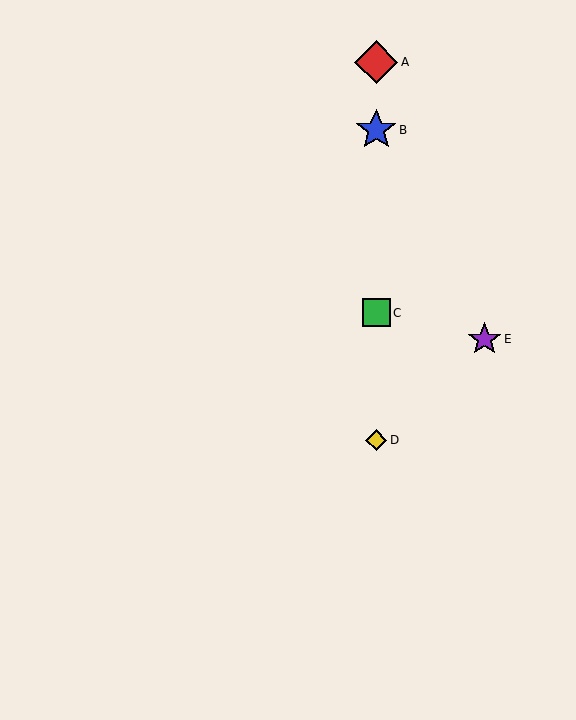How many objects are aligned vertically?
4 objects (A, B, C, D) are aligned vertically.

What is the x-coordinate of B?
Object B is at x≈376.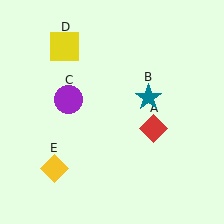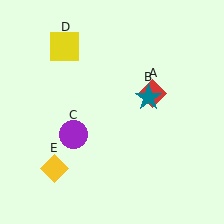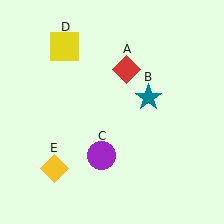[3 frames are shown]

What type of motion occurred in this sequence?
The red diamond (object A), purple circle (object C) rotated counterclockwise around the center of the scene.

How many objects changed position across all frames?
2 objects changed position: red diamond (object A), purple circle (object C).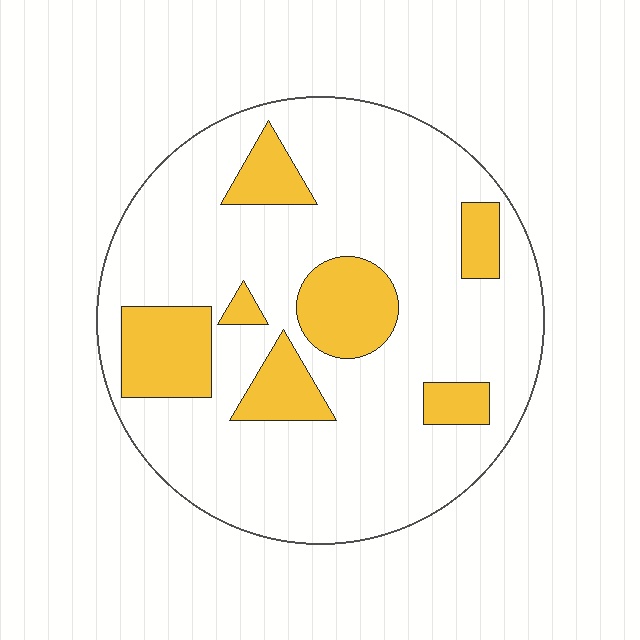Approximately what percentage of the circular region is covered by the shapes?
Approximately 20%.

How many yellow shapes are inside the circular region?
7.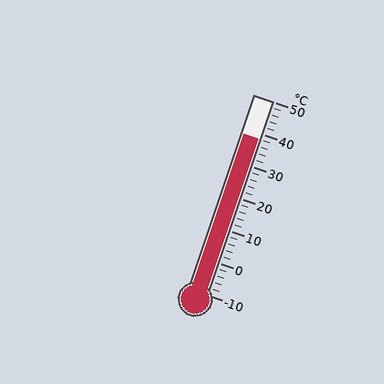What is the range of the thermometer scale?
The thermometer scale ranges from -10°C to 50°C.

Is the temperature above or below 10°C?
The temperature is above 10°C.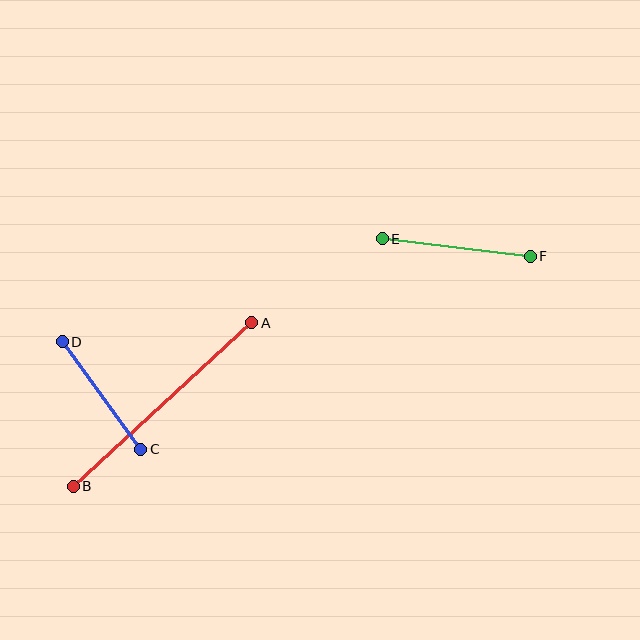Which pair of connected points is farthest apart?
Points A and B are farthest apart.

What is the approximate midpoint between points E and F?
The midpoint is at approximately (456, 247) pixels.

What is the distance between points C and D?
The distance is approximately 133 pixels.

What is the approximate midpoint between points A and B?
The midpoint is at approximately (163, 404) pixels.